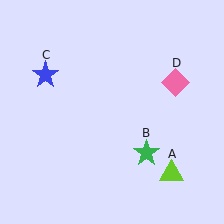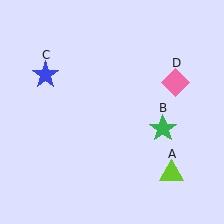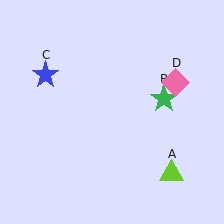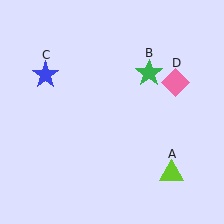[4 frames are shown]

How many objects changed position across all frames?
1 object changed position: green star (object B).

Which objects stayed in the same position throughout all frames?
Lime triangle (object A) and blue star (object C) and pink diamond (object D) remained stationary.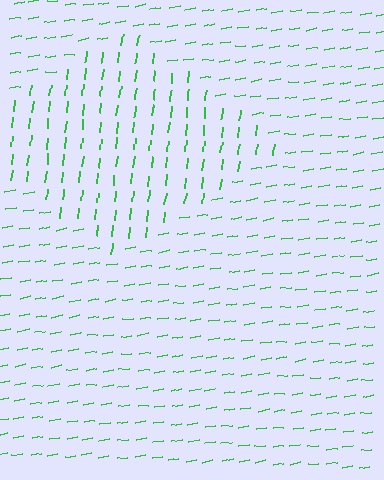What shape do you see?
I see a diamond.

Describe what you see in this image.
The image is filled with small green line segments. A diamond region in the image has lines oriented differently from the surrounding lines, creating a visible texture boundary.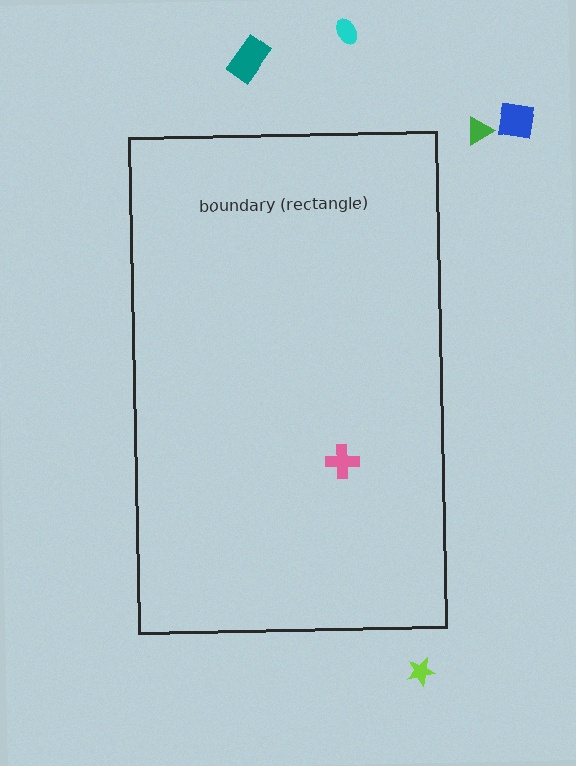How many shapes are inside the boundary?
1 inside, 5 outside.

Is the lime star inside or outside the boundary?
Outside.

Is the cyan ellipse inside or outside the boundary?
Outside.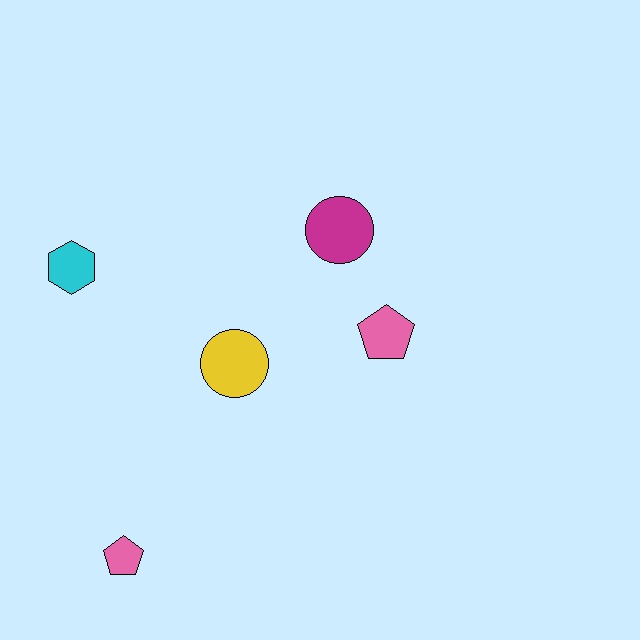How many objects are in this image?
There are 5 objects.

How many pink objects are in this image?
There are 2 pink objects.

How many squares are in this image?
There are no squares.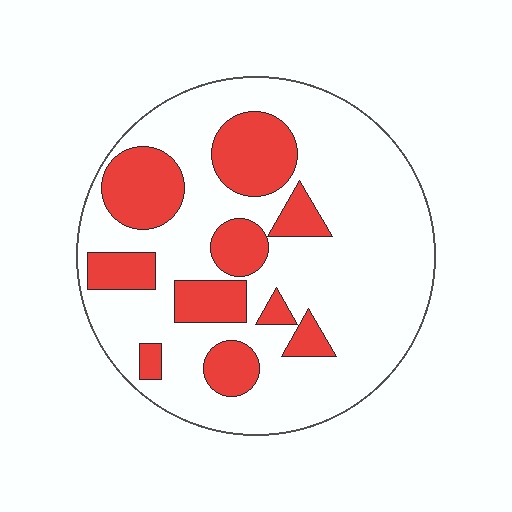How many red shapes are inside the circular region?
10.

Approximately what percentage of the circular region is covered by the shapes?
Approximately 25%.